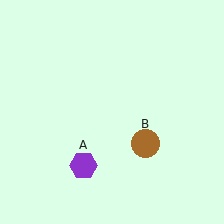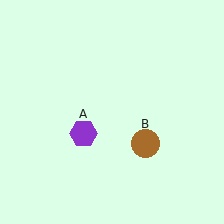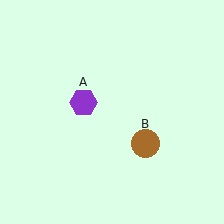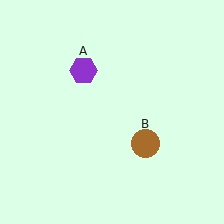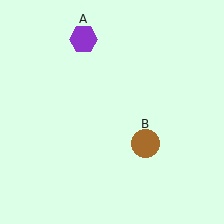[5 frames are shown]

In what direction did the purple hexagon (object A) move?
The purple hexagon (object A) moved up.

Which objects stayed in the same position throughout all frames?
Brown circle (object B) remained stationary.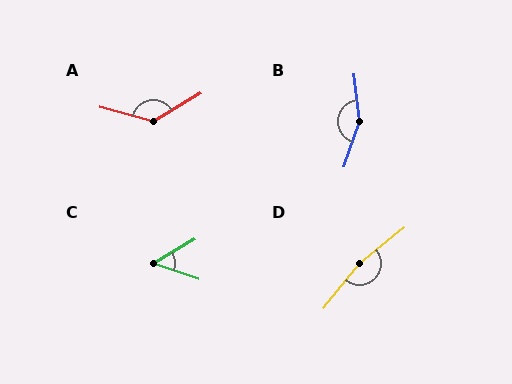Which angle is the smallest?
C, at approximately 49 degrees.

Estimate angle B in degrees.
Approximately 154 degrees.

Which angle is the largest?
D, at approximately 168 degrees.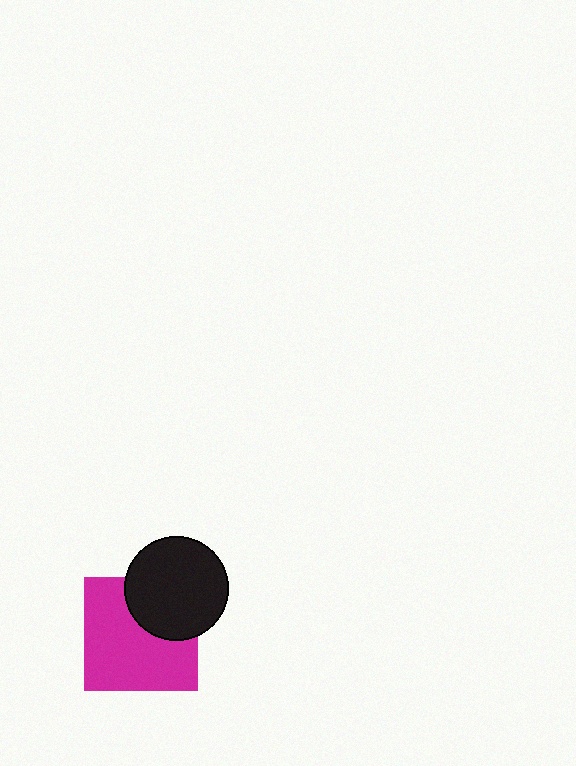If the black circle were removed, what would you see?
You would see the complete magenta square.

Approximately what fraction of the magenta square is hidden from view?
Roughly 31% of the magenta square is hidden behind the black circle.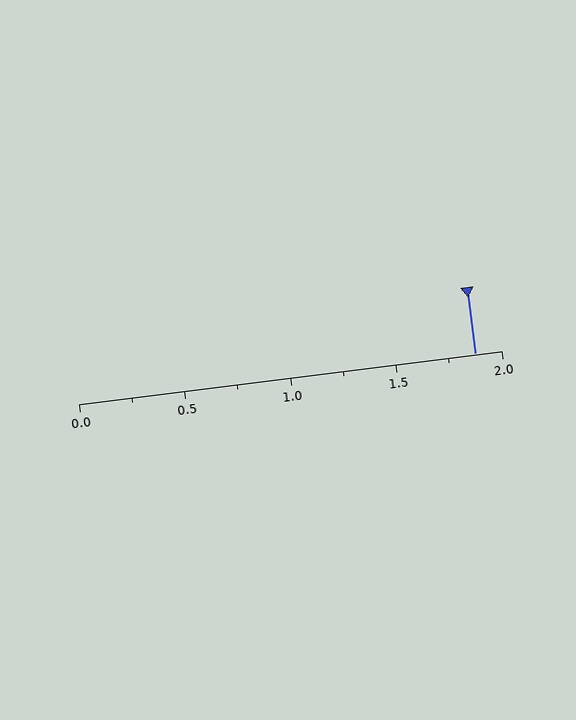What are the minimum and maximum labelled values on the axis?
The axis runs from 0.0 to 2.0.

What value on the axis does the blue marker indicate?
The marker indicates approximately 1.88.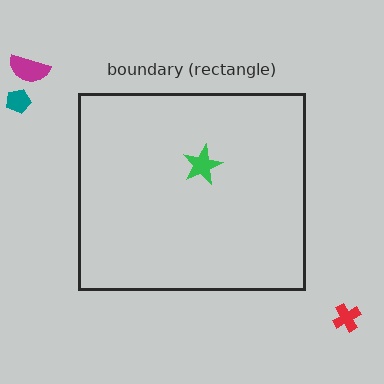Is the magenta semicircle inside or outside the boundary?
Outside.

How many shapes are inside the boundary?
1 inside, 3 outside.